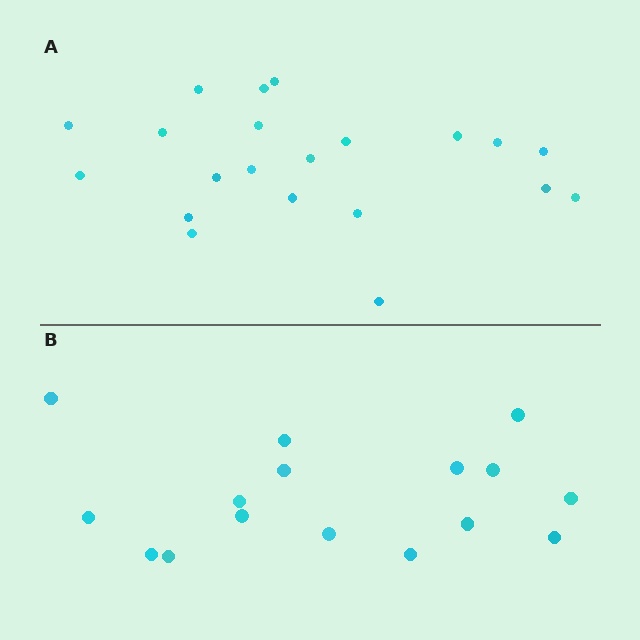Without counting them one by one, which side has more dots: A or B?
Region A (the top region) has more dots.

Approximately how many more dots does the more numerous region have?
Region A has about 5 more dots than region B.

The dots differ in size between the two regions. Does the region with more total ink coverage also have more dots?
No. Region B has more total ink coverage because its dots are larger, but region A actually contains more individual dots. Total area can be misleading — the number of items is what matters here.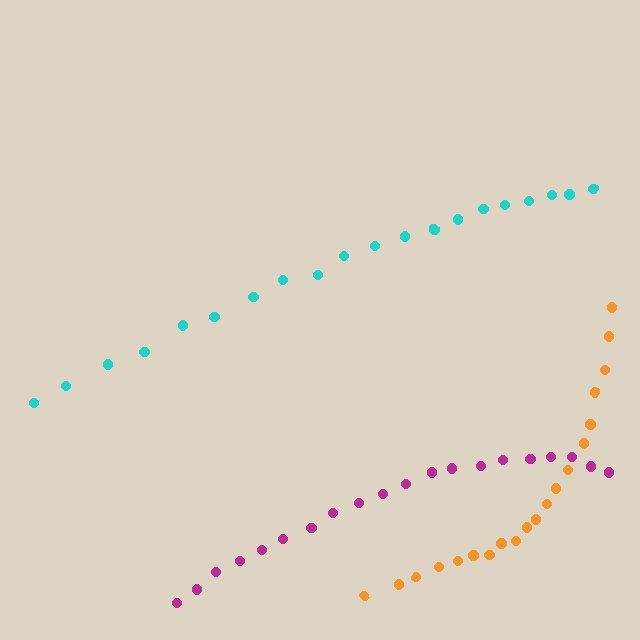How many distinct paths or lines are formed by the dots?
There are 3 distinct paths.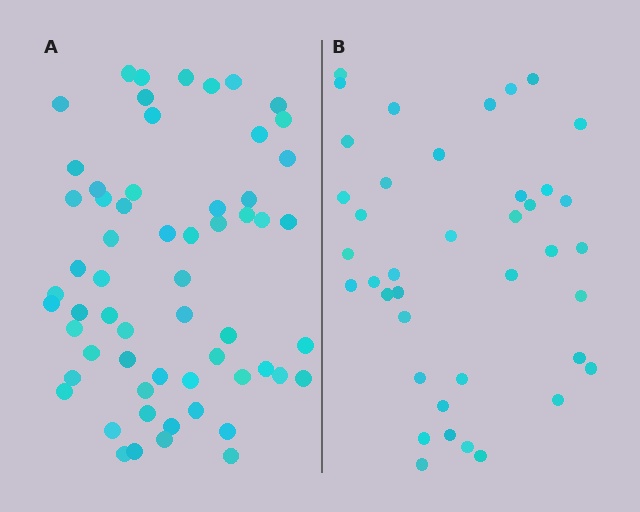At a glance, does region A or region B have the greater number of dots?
Region A (the left region) has more dots.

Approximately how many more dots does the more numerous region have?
Region A has approximately 20 more dots than region B.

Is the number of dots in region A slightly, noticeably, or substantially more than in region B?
Region A has substantially more. The ratio is roughly 1.5 to 1.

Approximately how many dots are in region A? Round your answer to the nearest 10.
About 60 dots.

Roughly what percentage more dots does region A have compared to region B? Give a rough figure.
About 50% more.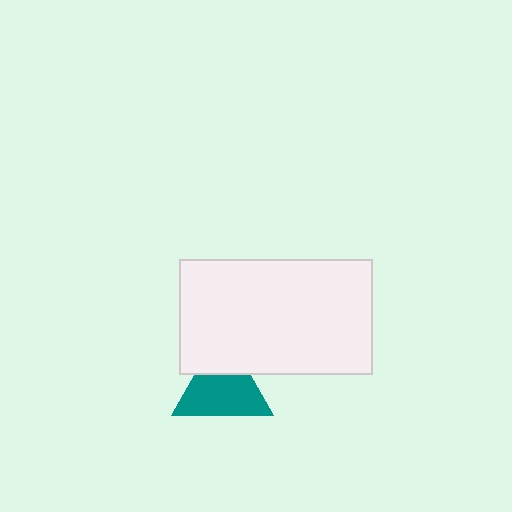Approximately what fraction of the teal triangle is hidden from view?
Roughly 31% of the teal triangle is hidden behind the white rectangle.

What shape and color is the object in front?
The object in front is a white rectangle.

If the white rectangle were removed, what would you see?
You would see the complete teal triangle.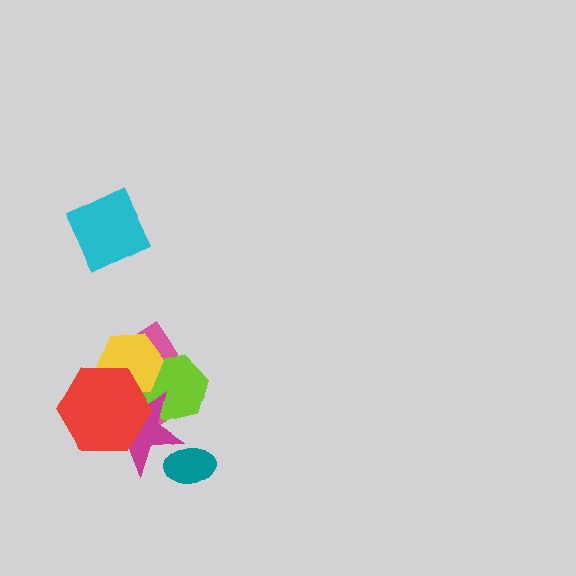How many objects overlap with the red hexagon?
4 objects overlap with the red hexagon.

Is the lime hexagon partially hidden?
Yes, it is partially covered by another shape.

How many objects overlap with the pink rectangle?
4 objects overlap with the pink rectangle.